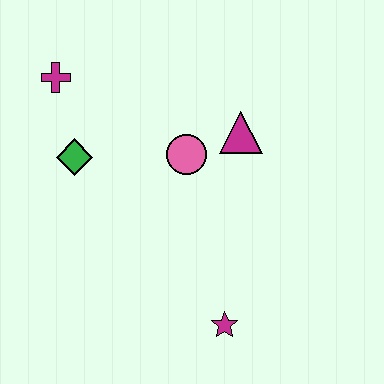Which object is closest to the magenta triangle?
The pink circle is closest to the magenta triangle.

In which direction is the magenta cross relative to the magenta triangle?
The magenta cross is to the left of the magenta triangle.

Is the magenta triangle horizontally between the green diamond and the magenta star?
No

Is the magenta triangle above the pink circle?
Yes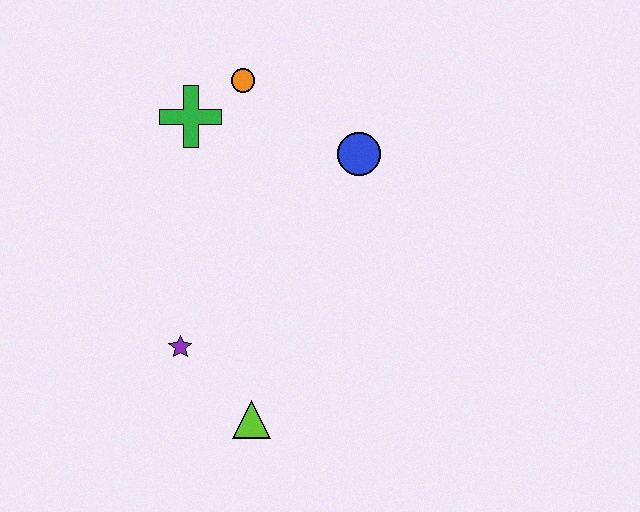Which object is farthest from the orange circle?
The lime triangle is farthest from the orange circle.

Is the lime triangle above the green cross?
No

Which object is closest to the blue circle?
The orange circle is closest to the blue circle.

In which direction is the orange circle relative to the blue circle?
The orange circle is to the left of the blue circle.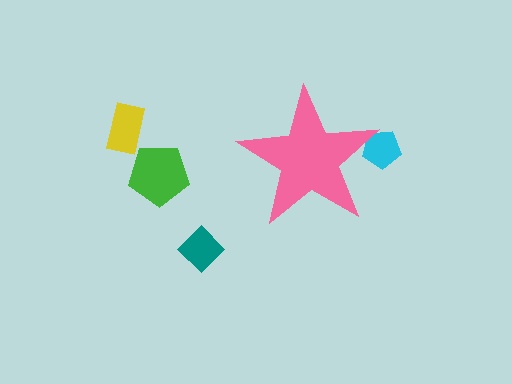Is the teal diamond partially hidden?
No, the teal diamond is fully visible.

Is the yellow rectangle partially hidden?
No, the yellow rectangle is fully visible.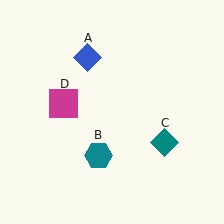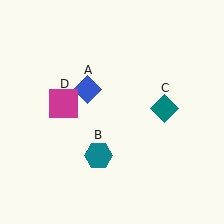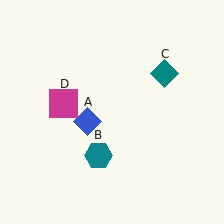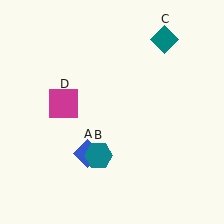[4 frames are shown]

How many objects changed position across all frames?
2 objects changed position: blue diamond (object A), teal diamond (object C).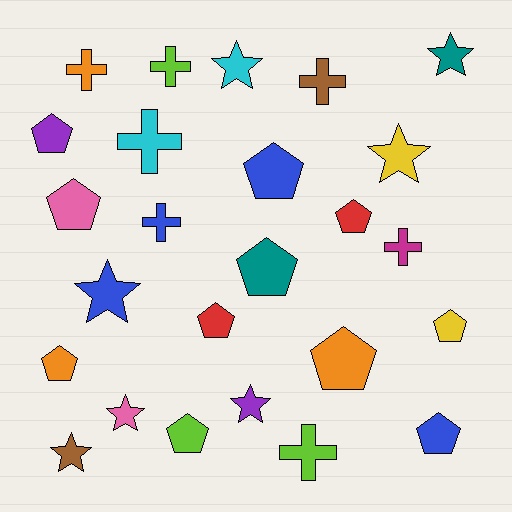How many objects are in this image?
There are 25 objects.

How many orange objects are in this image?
There are 3 orange objects.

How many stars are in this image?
There are 7 stars.